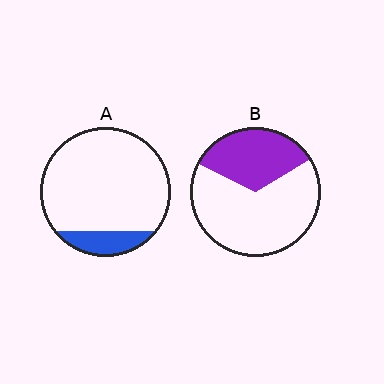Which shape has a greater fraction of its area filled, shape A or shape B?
Shape B.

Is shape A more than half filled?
No.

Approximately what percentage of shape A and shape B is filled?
A is approximately 15% and B is approximately 35%.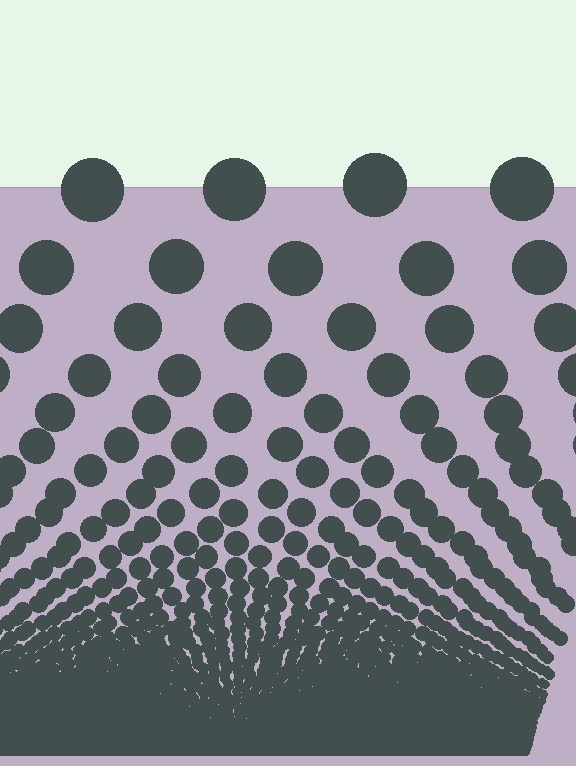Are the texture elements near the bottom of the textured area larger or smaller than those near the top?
Smaller. The gradient is inverted — elements near the bottom are smaller and denser.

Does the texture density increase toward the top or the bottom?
Density increases toward the bottom.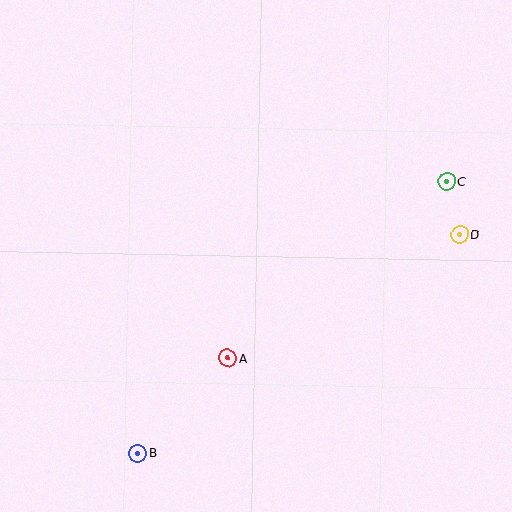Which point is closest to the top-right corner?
Point C is closest to the top-right corner.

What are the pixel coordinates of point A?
Point A is at (228, 358).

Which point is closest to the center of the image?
Point A at (228, 358) is closest to the center.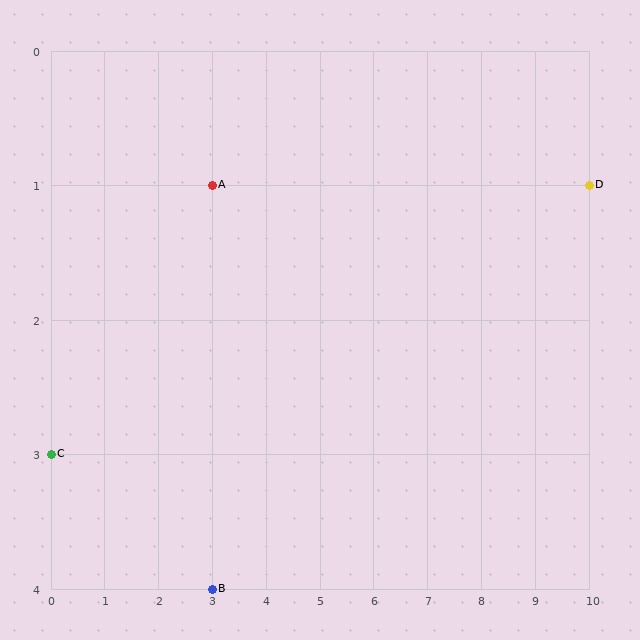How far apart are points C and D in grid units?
Points C and D are 10 columns and 2 rows apart (about 10.2 grid units diagonally).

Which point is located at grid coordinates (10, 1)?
Point D is at (10, 1).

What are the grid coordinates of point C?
Point C is at grid coordinates (0, 3).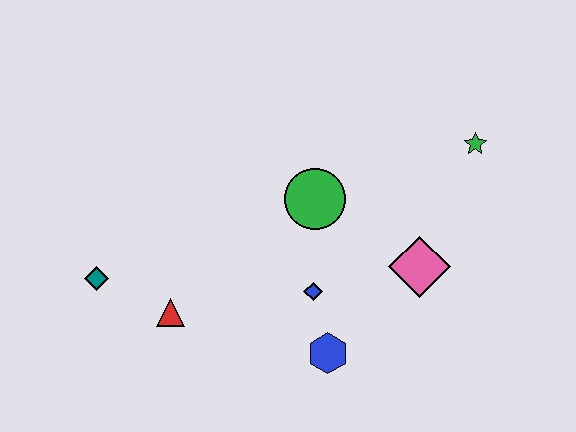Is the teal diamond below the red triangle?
No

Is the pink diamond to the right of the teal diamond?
Yes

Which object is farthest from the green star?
The teal diamond is farthest from the green star.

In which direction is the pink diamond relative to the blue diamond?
The pink diamond is to the right of the blue diamond.